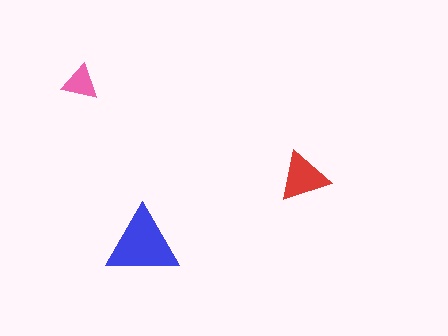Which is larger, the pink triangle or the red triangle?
The red one.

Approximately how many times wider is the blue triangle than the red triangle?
About 1.5 times wider.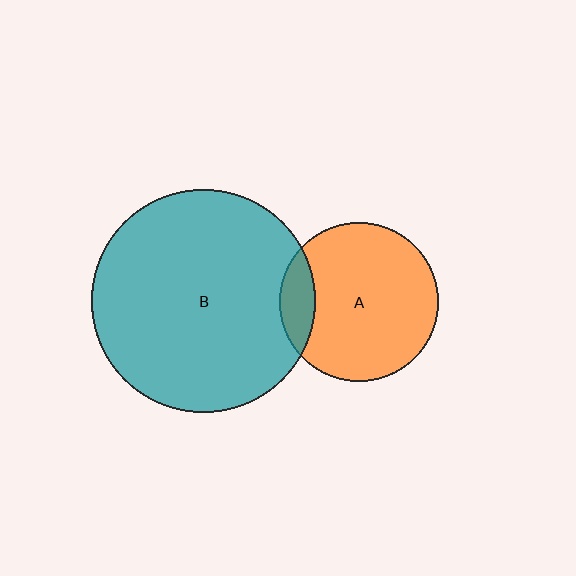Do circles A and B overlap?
Yes.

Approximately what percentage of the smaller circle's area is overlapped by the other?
Approximately 15%.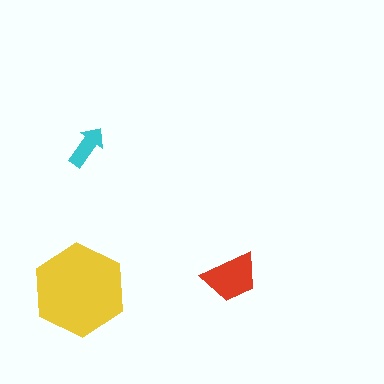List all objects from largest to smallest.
The yellow hexagon, the red trapezoid, the cyan arrow.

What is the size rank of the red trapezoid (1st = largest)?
2nd.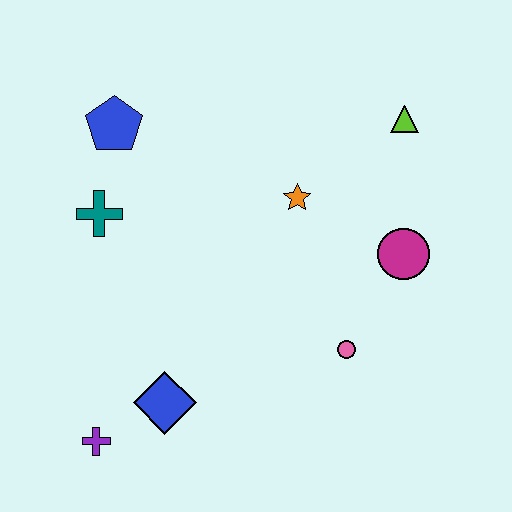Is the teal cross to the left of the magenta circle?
Yes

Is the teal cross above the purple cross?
Yes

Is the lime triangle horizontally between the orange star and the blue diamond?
No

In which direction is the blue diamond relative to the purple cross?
The blue diamond is to the right of the purple cross.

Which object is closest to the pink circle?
The magenta circle is closest to the pink circle.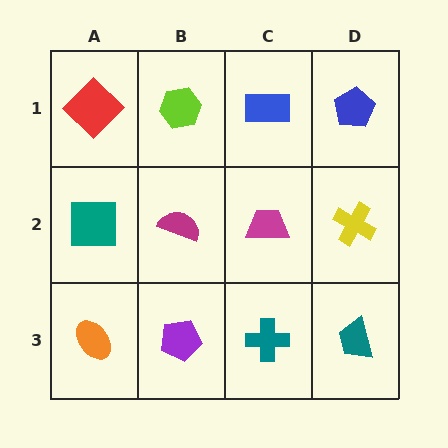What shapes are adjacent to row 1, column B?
A magenta semicircle (row 2, column B), a red diamond (row 1, column A), a blue rectangle (row 1, column C).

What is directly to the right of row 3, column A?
A purple pentagon.